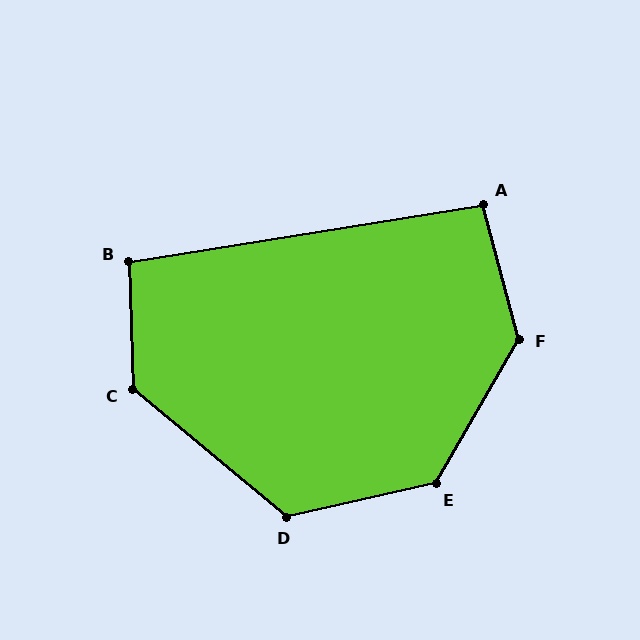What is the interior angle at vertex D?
Approximately 127 degrees (obtuse).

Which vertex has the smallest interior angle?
A, at approximately 96 degrees.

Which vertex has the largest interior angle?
F, at approximately 135 degrees.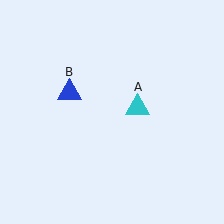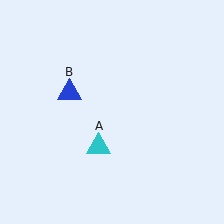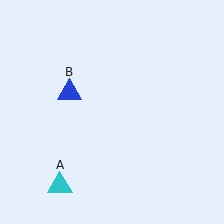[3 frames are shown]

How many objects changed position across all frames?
1 object changed position: cyan triangle (object A).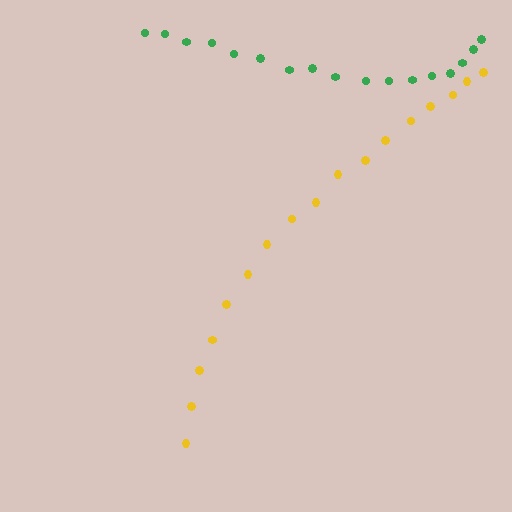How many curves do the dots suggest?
There are 2 distinct paths.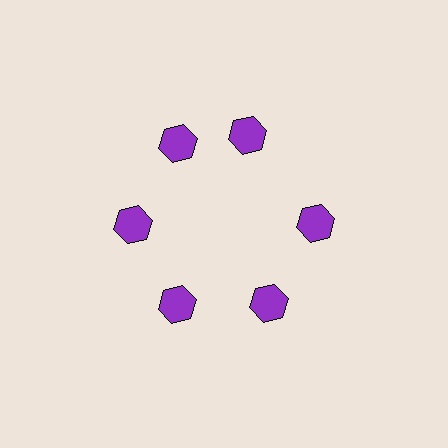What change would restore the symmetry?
The symmetry would be restored by rotating it back into even spacing with its neighbors so that all 6 hexagons sit at equal angles and equal distance from the center.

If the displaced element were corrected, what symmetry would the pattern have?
It would have 6-fold rotational symmetry — the pattern would map onto itself every 60 degrees.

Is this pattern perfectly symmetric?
No. The 6 purple hexagons are arranged in a ring, but one element near the 1 o'clock position is rotated out of alignment along the ring, breaking the 6-fold rotational symmetry.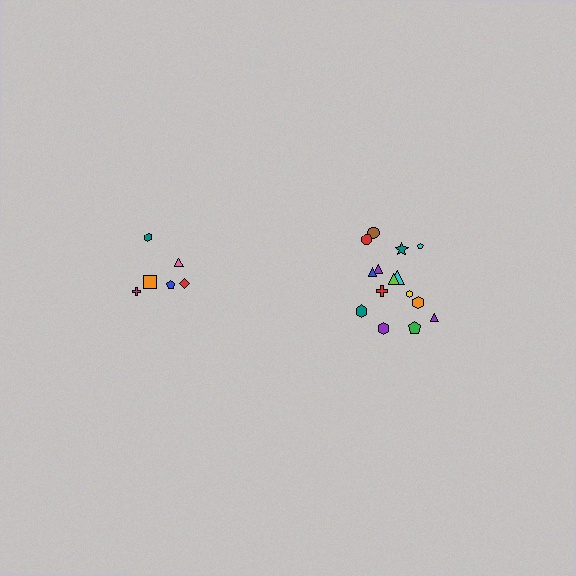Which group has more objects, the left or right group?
The right group.